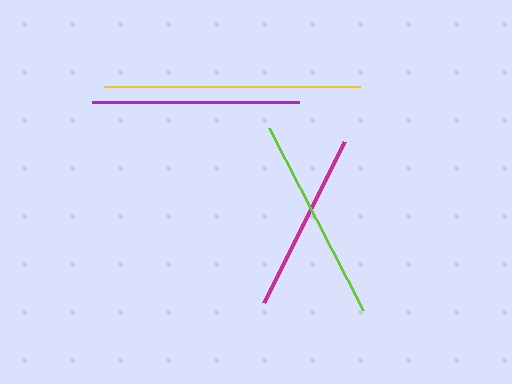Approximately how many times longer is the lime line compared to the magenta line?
The lime line is approximately 1.1 times the length of the magenta line.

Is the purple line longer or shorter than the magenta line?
The purple line is longer than the magenta line.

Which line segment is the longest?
The yellow line is the longest at approximately 256 pixels.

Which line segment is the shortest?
The magenta line is the shortest at approximately 181 pixels.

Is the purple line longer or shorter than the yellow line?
The yellow line is longer than the purple line.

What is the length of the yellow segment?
The yellow segment is approximately 256 pixels long.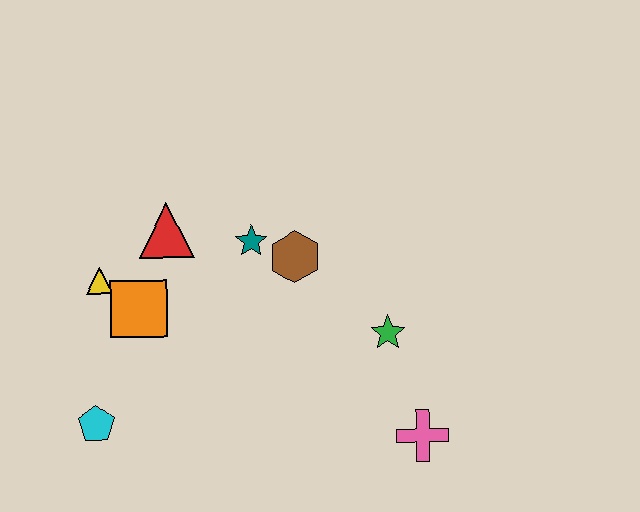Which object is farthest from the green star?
The cyan pentagon is farthest from the green star.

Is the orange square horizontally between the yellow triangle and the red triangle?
Yes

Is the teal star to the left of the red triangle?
No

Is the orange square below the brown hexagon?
Yes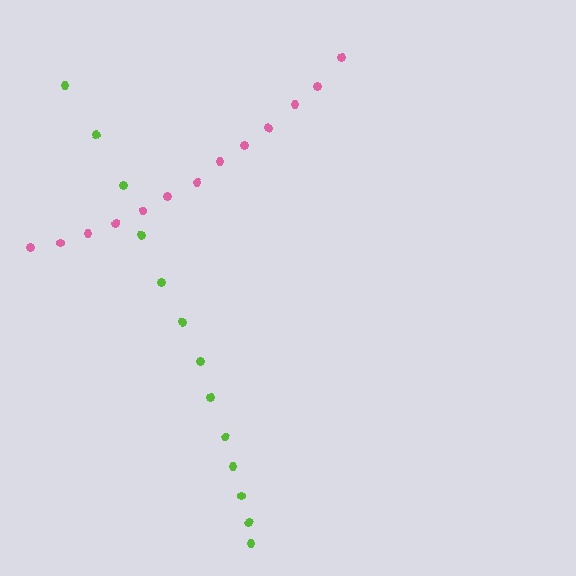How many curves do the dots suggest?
There are 2 distinct paths.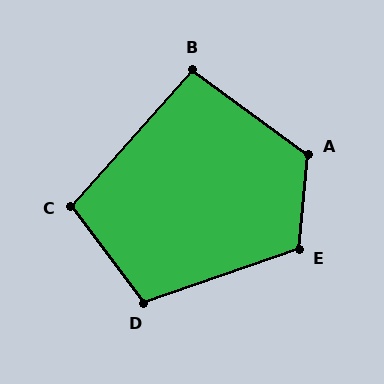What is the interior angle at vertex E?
Approximately 114 degrees (obtuse).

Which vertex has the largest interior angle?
A, at approximately 121 degrees.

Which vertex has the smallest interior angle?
B, at approximately 96 degrees.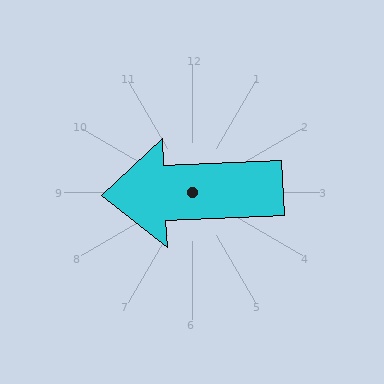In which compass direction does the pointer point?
West.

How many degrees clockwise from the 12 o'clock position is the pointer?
Approximately 268 degrees.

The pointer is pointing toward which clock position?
Roughly 9 o'clock.